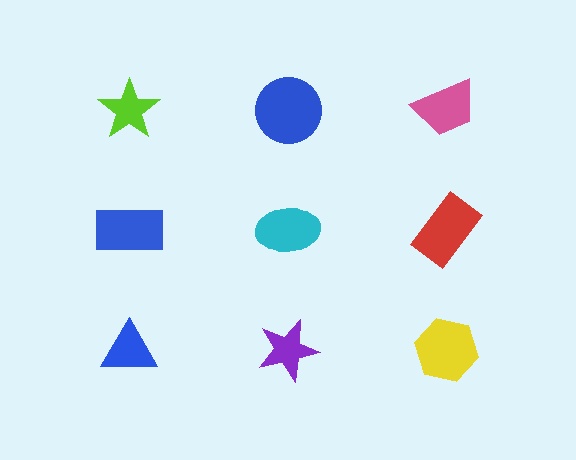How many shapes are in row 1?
3 shapes.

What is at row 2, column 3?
A red rectangle.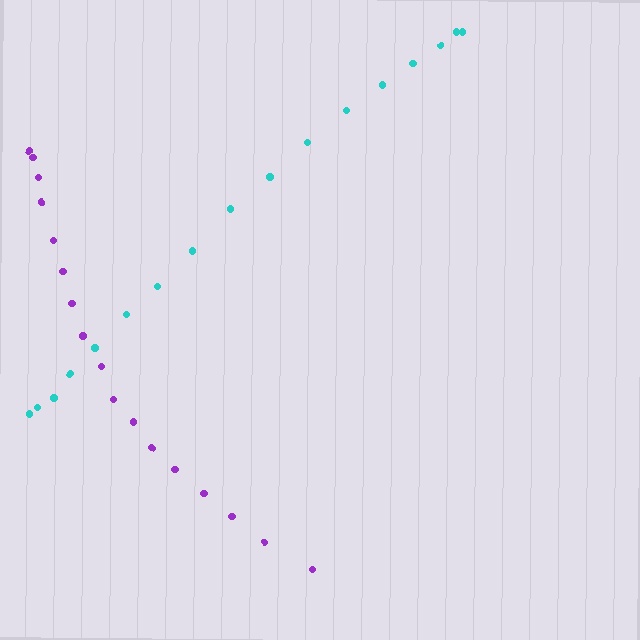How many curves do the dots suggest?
There are 2 distinct paths.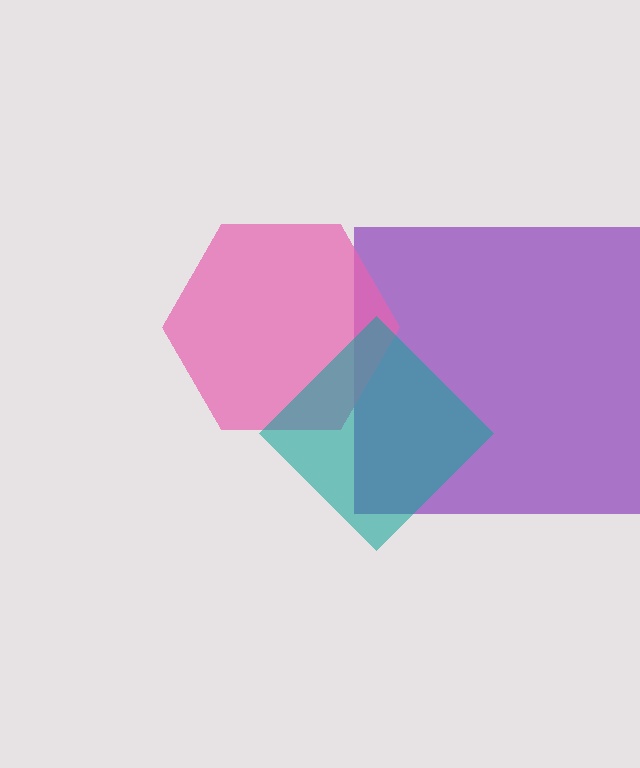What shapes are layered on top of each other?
The layered shapes are: a purple square, a pink hexagon, a teal diamond.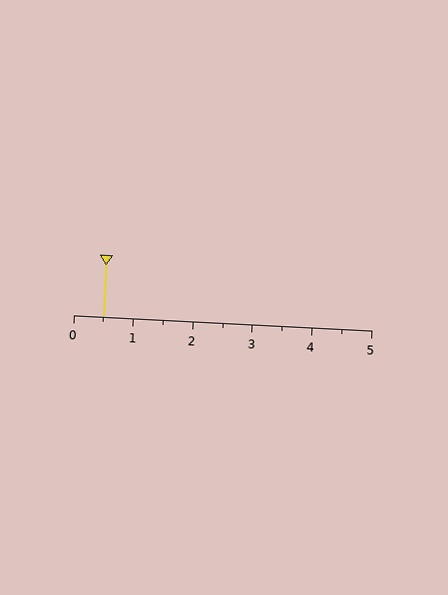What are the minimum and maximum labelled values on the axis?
The axis runs from 0 to 5.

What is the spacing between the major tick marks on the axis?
The major ticks are spaced 1 apart.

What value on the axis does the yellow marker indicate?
The marker indicates approximately 0.5.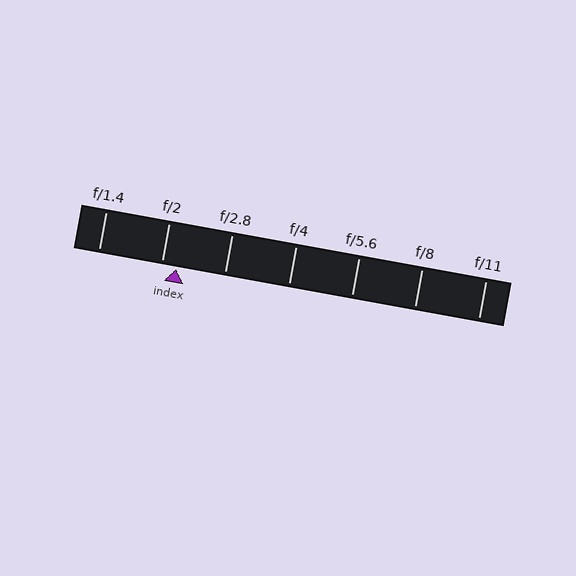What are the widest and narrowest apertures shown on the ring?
The widest aperture shown is f/1.4 and the narrowest is f/11.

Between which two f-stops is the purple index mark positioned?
The index mark is between f/2 and f/2.8.